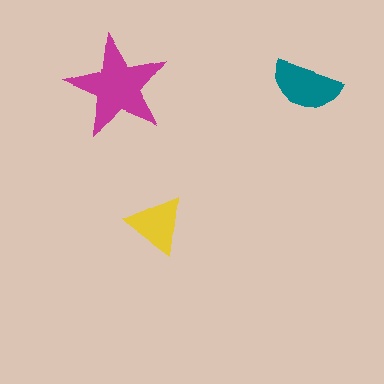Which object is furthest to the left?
The magenta star is leftmost.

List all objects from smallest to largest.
The yellow triangle, the teal semicircle, the magenta star.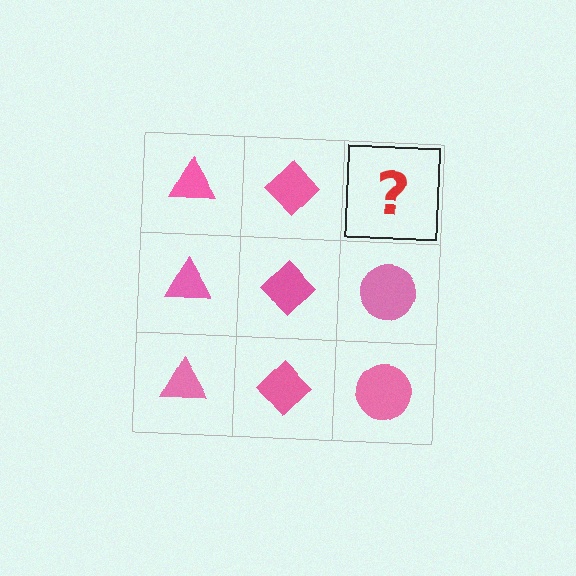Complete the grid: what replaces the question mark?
The question mark should be replaced with a pink circle.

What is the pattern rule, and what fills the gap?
The rule is that each column has a consistent shape. The gap should be filled with a pink circle.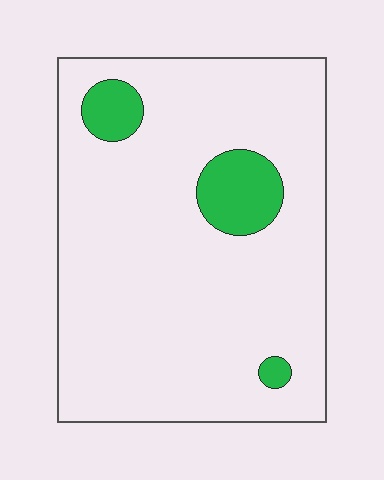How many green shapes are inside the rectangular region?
3.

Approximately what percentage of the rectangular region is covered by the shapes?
Approximately 10%.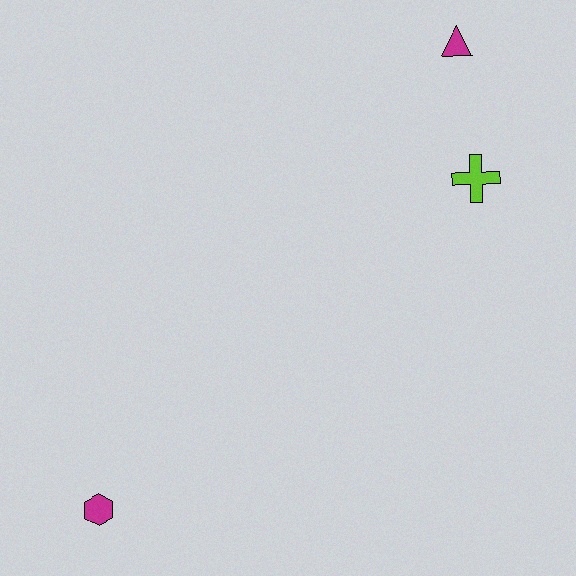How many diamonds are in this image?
There are no diamonds.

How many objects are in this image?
There are 3 objects.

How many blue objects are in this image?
There are no blue objects.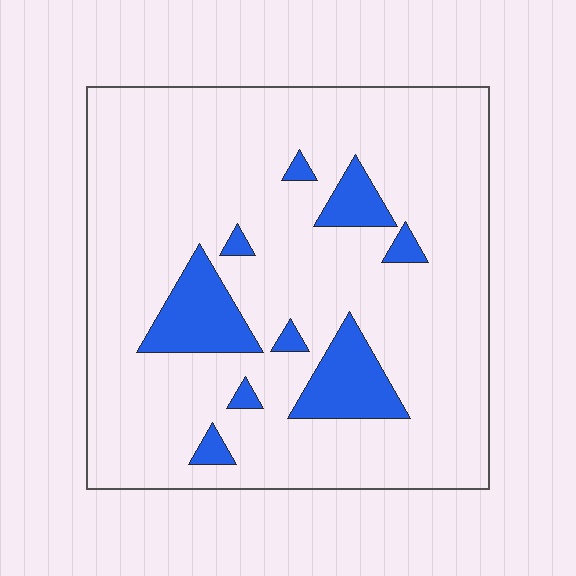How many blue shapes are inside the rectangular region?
9.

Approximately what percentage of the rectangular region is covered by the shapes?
Approximately 15%.